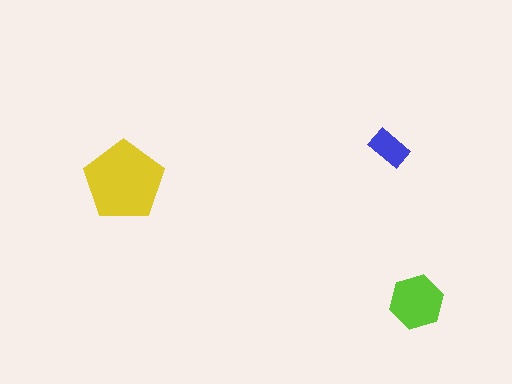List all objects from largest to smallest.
The yellow pentagon, the lime hexagon, the blue rectangle.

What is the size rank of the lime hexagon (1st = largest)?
2nd.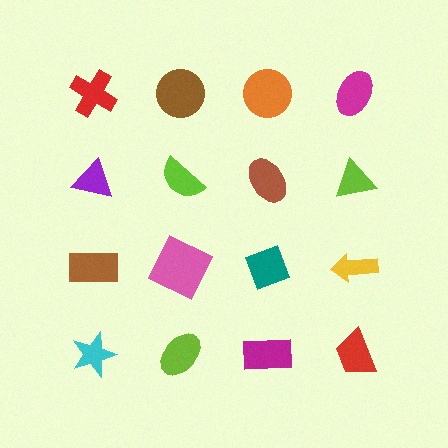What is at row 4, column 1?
A cyan star.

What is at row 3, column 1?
A brown rectangle.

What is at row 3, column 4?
A yellow arrow.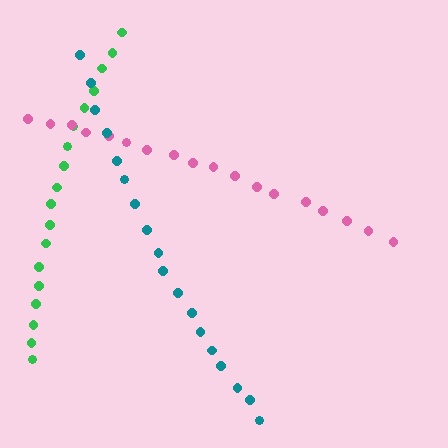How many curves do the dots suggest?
There are 3 distinct paths.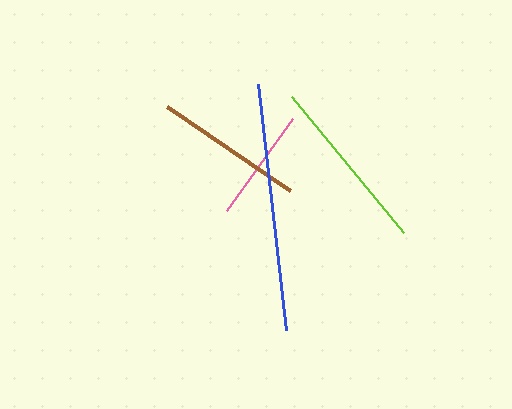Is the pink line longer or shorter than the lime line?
The lime line is longer than the pink line.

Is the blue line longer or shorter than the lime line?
The blue line is longer than the lime line.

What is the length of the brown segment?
The brown segment is approximately 149 pixels long.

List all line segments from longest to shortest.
From longest to shortest: blue, lime, brown, pink.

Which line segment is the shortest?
The pink line is the shortest at approximately 113 pixels.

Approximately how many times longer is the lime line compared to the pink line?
The lime line is approximately 1.6 times the length of the pink line.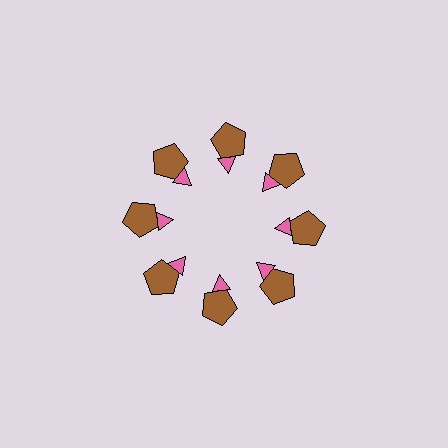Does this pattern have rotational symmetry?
Yes, this pattern has 8-fold rotational symmetry. It looks the same after rotating 45 degrees around the center.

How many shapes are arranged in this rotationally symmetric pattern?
There are 16 shapes, arranged in 8 groups of 2.